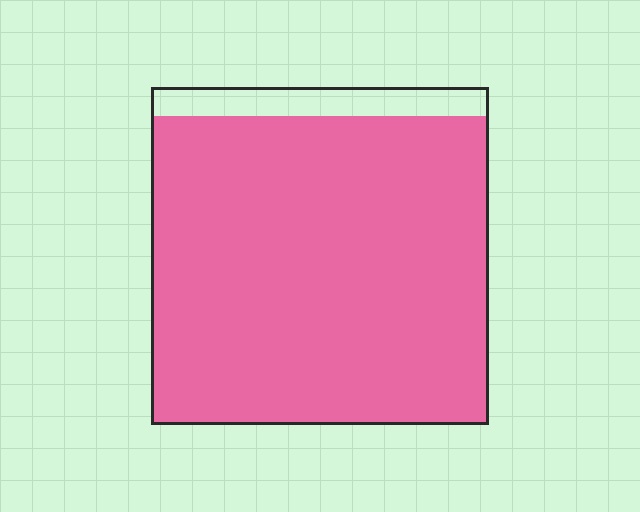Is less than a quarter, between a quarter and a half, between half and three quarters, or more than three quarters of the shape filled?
More than three quarters.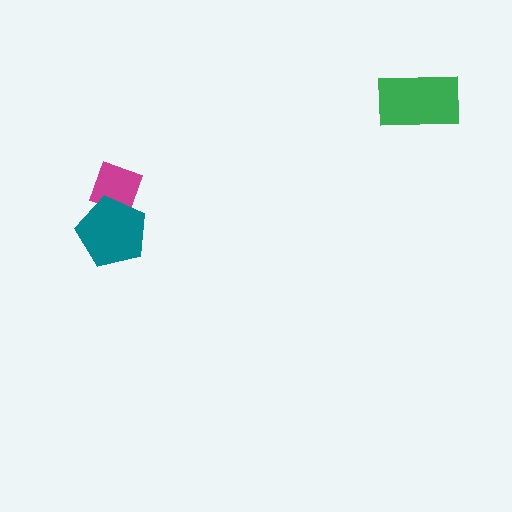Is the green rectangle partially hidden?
No, no other shape covers it.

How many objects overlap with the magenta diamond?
1 object overlaps with the magenta diamond.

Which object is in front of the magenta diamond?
The teal pentagon is in front of the magenta diamond.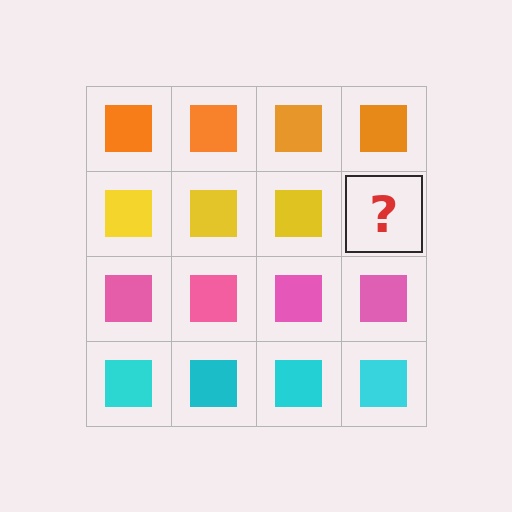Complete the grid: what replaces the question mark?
The question mark should be replaced with a yellow square.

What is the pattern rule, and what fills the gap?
The rule is that each row has a consistent color. The gap should be filled with a yellow square.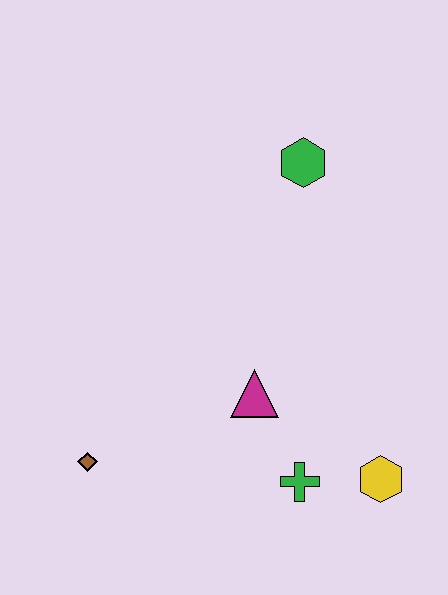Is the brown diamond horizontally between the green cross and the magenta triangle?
No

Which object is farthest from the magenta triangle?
The green hexagon is farthest from the magenta triangle.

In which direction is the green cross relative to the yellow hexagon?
The green cross is to the left of the yellow hexagon.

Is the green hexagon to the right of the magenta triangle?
Yes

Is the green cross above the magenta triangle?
No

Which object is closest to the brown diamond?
The magenta triangle is closest to the brown diamond.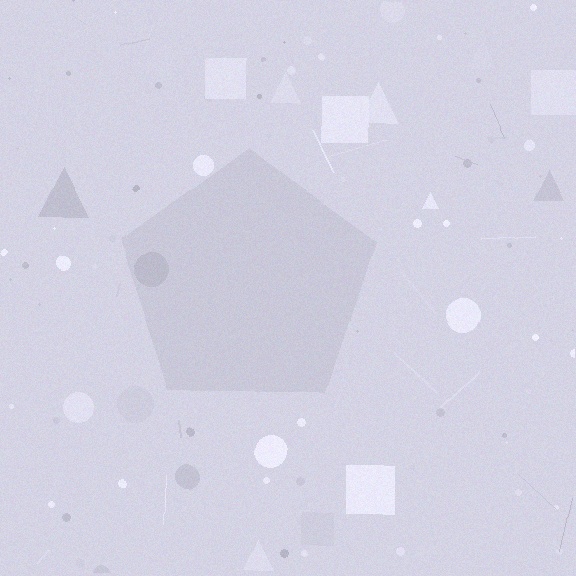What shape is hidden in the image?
A pentagon is hidden in the image.